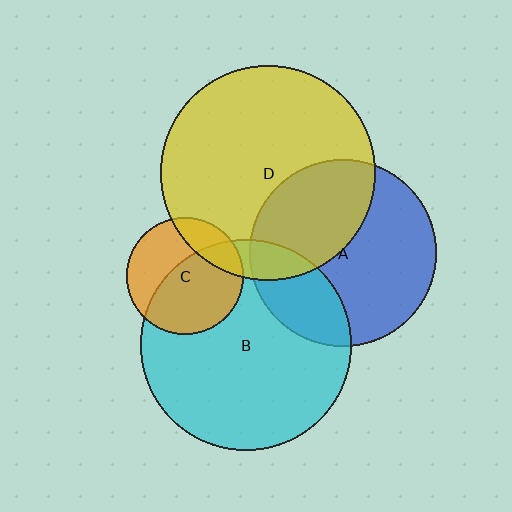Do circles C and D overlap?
Yes.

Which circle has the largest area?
Circle D (yellow).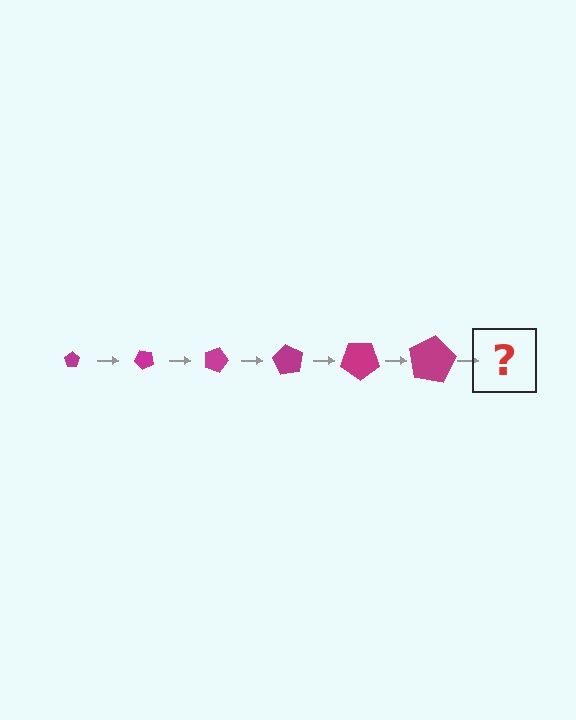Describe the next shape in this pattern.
It should be a pentagon, larger than the previous one and rotated 270 degrees from the start.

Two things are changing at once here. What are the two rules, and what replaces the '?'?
The two rules are that the pentagon grows larger each step and it rotates 45 degrees each step. The '?' should be a pentagon, larger than the previous one and rotated 270 degrees from the start.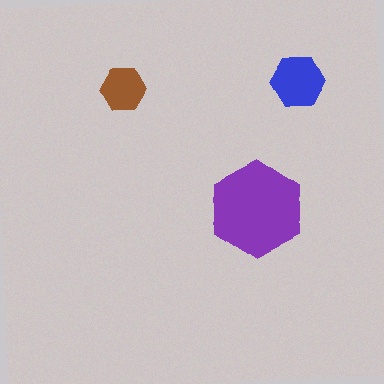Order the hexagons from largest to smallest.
the purple one, the blue one, the brown one.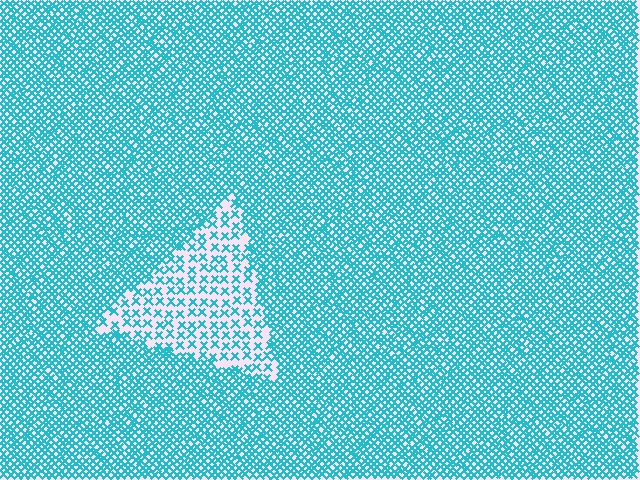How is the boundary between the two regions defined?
The boundary is defined by a change in element density (approximately 2.5x ratio). All elements are the same color, size, and shape.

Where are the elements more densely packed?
The elements are more densely packed outside the triangle boundary.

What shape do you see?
I see a triangle.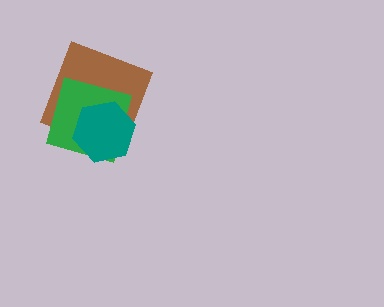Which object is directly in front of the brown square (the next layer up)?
The green diamond is directly in front of the brown square.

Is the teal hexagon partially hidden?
No, no other shape covers it.